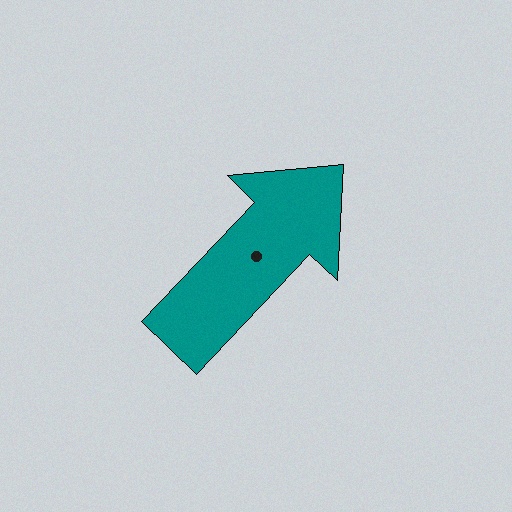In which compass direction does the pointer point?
Northeast.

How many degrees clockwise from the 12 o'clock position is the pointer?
Approximately 44 degrees.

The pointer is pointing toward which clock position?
Roughly 1 o'clock.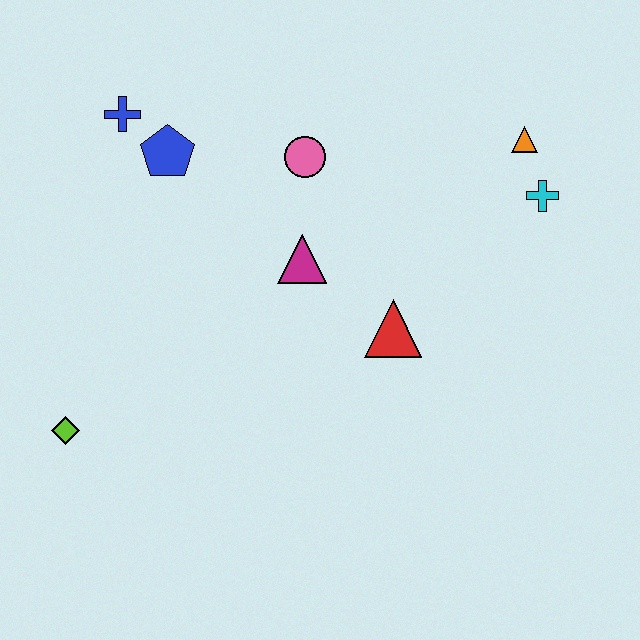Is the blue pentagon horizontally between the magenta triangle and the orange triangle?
No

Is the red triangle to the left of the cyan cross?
Yes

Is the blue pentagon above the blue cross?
No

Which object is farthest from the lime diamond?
The orange triangle is farthest from the lime diamond.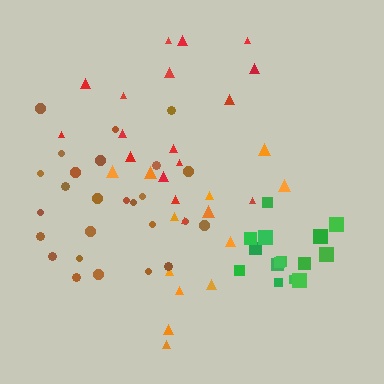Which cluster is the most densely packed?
Green.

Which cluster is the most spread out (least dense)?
Red.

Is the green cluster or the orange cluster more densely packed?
Green.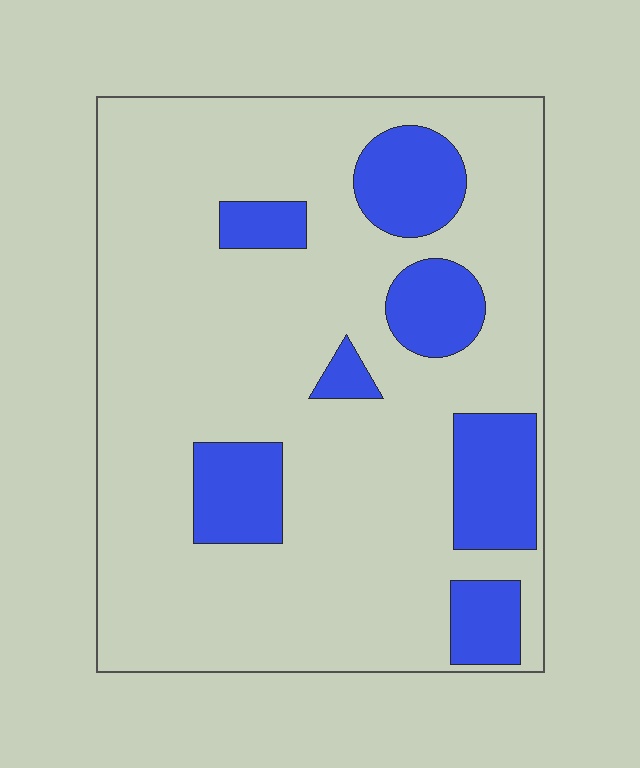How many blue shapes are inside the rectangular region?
7.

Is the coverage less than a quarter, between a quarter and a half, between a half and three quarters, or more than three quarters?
Less than a quarter.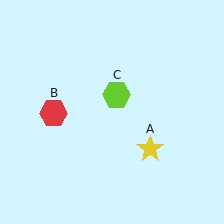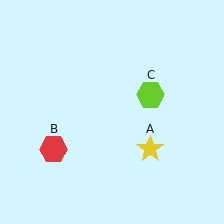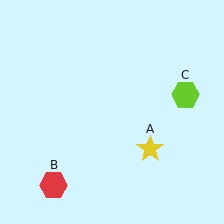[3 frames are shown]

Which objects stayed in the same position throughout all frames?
Yellow star (object A) remained stationary.